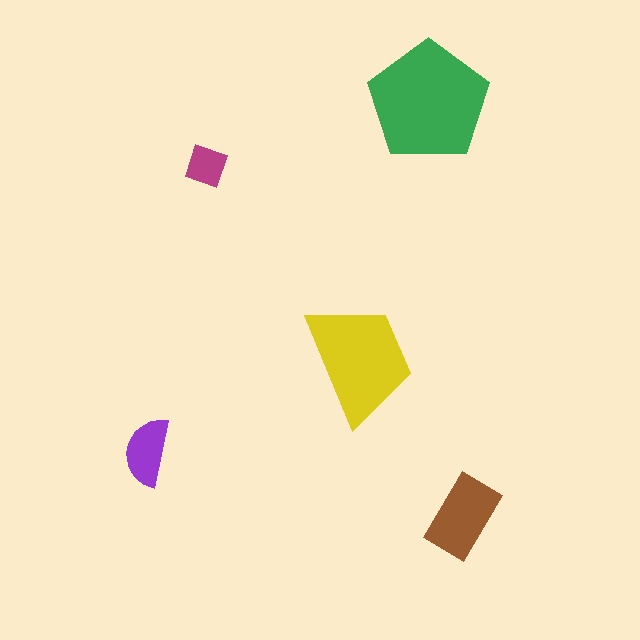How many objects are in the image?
There are 5 objects in the image.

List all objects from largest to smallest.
The green pentagon, the yellow trapezoid, the brown rectangle, the purple semicircle, the magenta diamond.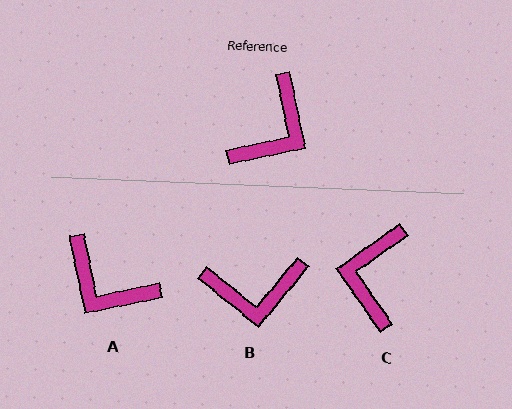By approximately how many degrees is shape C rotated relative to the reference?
Approximately 156 degrees clockwise.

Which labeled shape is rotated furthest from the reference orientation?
C, about 156 degrees away.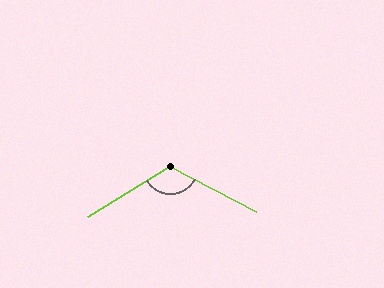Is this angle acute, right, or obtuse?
It is obtuse.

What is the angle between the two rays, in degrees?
Approximately 121 degrees.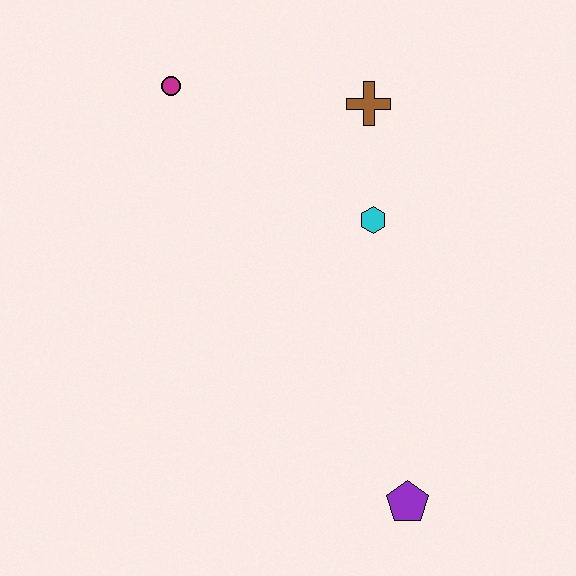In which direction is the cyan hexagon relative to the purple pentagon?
The cyan hexagon is above the purple pentagon.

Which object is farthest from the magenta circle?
The purple pentagon is farthest from the magenta circle.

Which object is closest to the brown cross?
The cyan hexagon is closest to the brown cross.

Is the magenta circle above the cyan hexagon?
Yes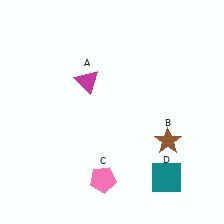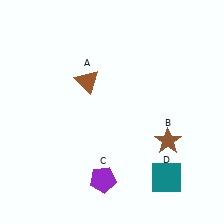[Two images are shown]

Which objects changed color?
A changed from magenta to brown. C changed from pink to purple.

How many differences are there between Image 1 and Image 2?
There are 2 differences between the two images.